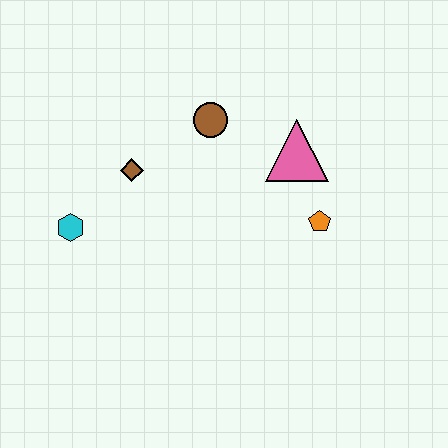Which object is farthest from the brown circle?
The cyan hexagon is farthest from the brown circle.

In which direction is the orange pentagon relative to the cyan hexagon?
The orange pentagon is to the right of the cyan hexagon.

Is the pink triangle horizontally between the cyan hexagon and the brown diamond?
No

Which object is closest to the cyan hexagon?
The brown diamond is closest to the cyan hexagon.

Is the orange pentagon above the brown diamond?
No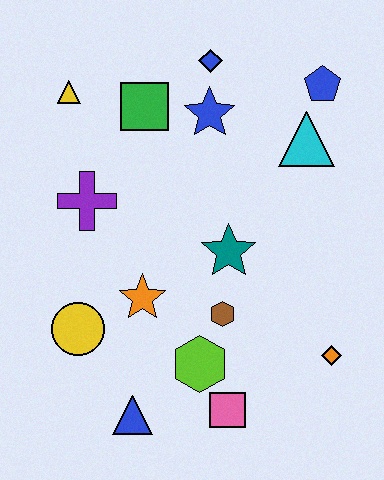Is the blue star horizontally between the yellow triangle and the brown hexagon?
Yes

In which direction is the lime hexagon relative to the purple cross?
The lime hexagon is below the purple cross.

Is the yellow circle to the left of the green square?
Yes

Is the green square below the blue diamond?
Yes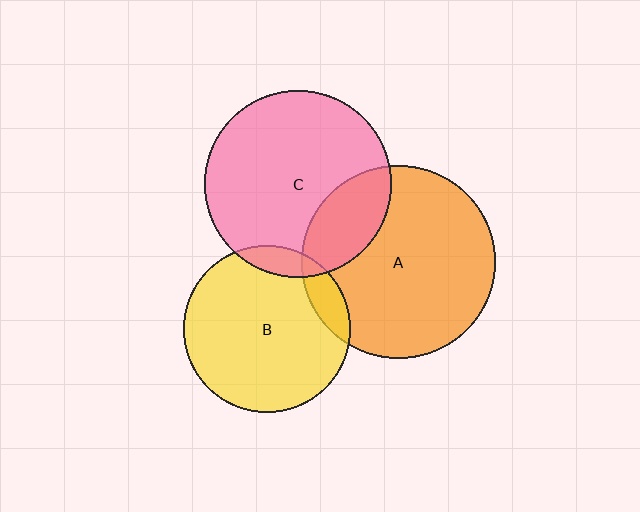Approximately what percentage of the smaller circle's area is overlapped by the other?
Approximately 10%.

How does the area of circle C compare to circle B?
Approximately 1.3 times.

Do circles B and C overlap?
Yes.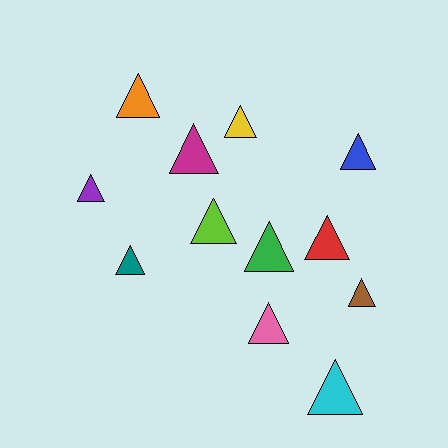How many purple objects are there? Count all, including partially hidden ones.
There is 1 purple object.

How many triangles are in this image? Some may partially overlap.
There are 12 triangles.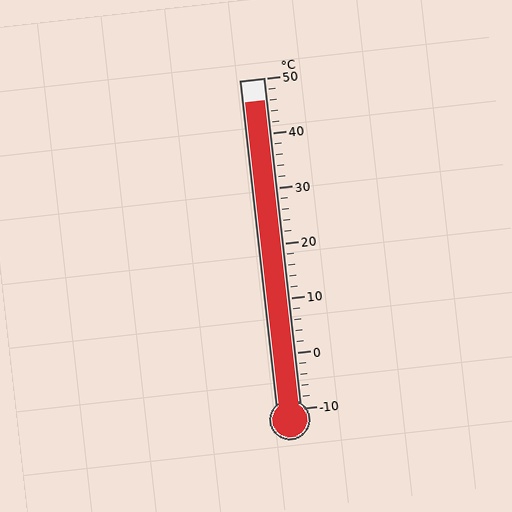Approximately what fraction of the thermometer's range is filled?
The thermometer is filled to approximately 95% of its range.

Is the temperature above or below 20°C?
The temperature is above 20°C.